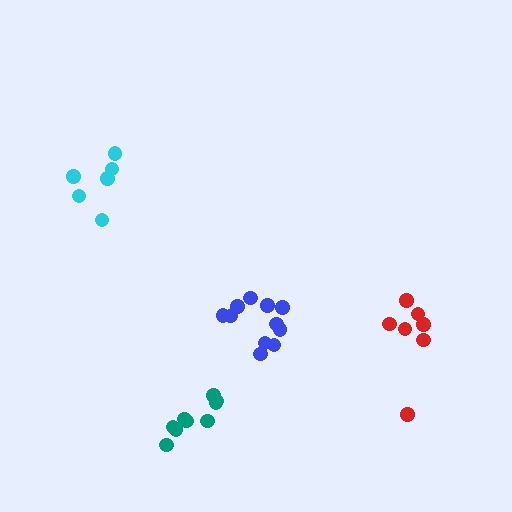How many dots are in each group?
Group 1: 6 dots, Group 2: 11 dots, Group 3: 7 dots, Group 4: 9 dots (33 total).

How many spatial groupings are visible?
There are 4 spatial groupings.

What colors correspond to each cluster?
The clusters are colored: cyan, blue, red, teal.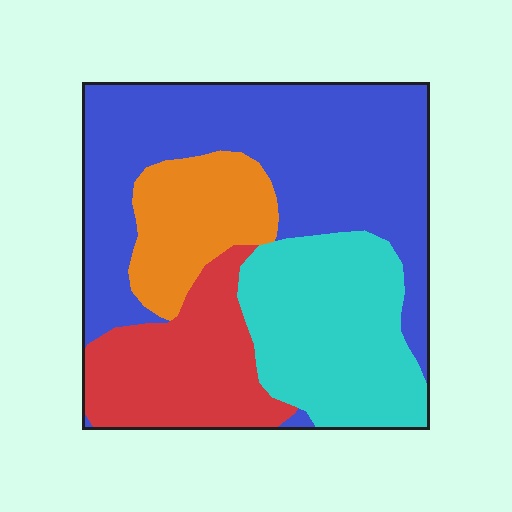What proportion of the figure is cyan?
Cyan covers roughly 25% of the figure.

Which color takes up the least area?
Orange, at roughly 15%.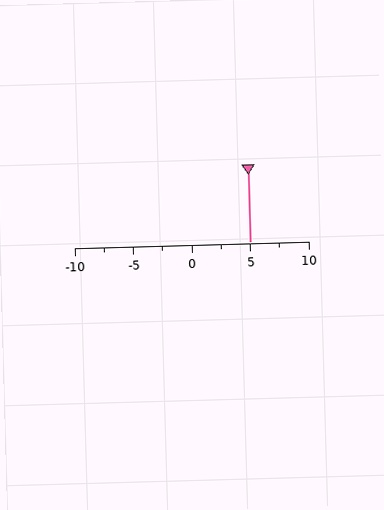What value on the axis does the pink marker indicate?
The marker indicates approximately 5.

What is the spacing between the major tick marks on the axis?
The major ticks are spaced 5 apart.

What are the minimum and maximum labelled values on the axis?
The axis runs from -10 to 10.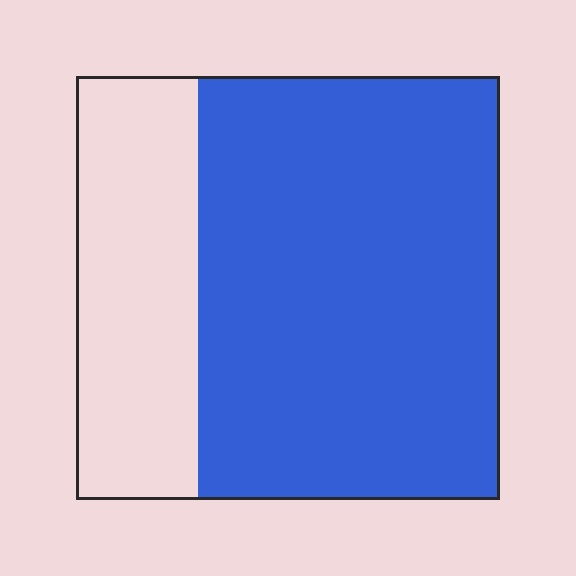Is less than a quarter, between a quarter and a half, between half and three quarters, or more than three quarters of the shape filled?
Between half and three quarters.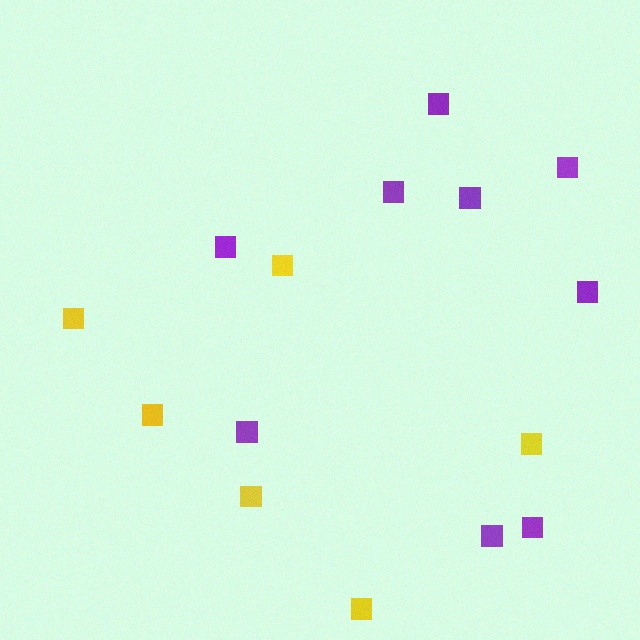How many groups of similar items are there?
There are 2 groups: one group of purple squares (9) and one group of yellow squares (6).